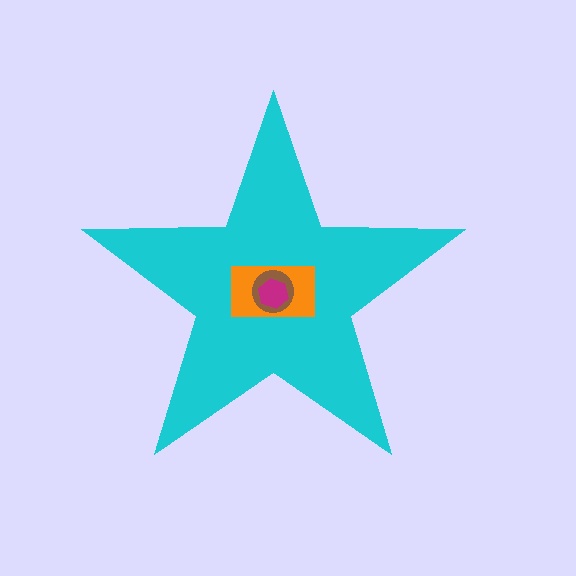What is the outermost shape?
The cyan star.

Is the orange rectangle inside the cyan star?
Yes.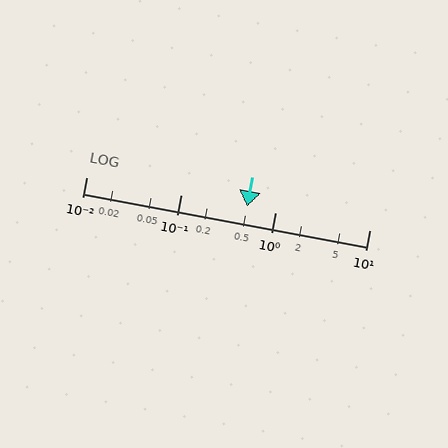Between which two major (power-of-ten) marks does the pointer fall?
The pointer is between 0.1 and 1.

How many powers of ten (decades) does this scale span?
The scale spans 3 decades, from 0.01 to 10.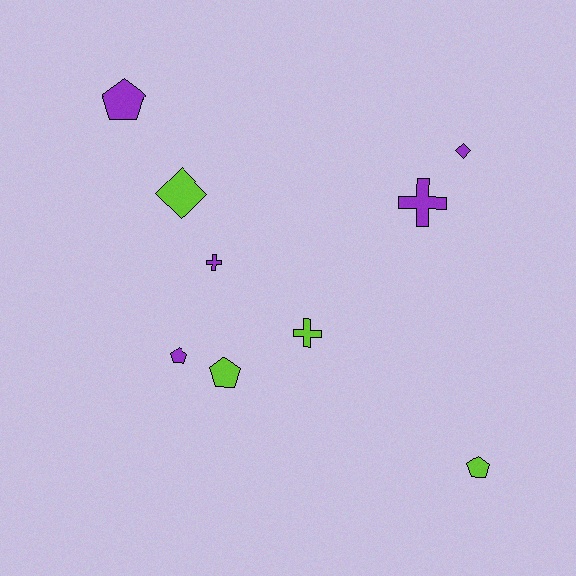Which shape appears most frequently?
Pentagon, with 4 objects.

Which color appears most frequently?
Purple, with 5 objects.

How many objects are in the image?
There are 9 objects.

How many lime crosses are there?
There is 1 lime cross.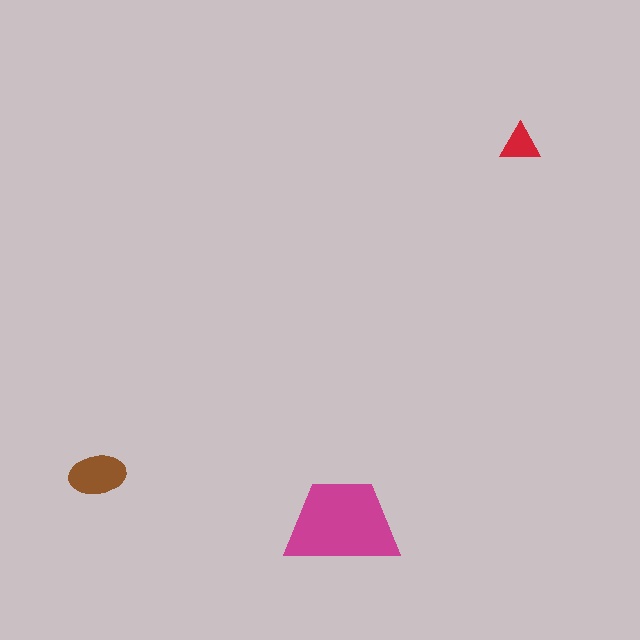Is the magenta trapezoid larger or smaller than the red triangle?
Larger.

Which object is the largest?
The magenta trapezoid.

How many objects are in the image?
There are 3 objects in the image.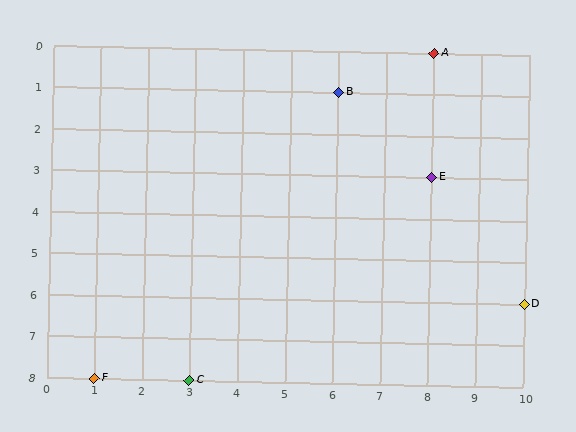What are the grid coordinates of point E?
Point E is at grid coordinates (8, 3).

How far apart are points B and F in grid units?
Points B and F are 5 columns and 7 rows apart (about 8.6 grid units diagonally).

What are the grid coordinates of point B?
Point B is at grid coordinates (6, 1).